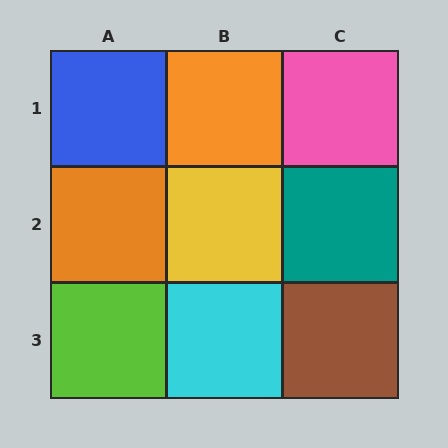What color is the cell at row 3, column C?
Brown.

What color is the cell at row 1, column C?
Pink.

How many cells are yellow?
1 cell is yellow.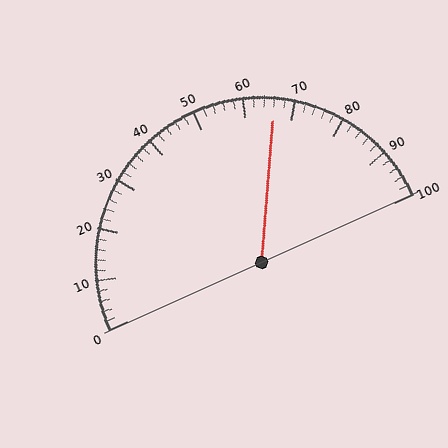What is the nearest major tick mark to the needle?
The nearest major tick mark is 70.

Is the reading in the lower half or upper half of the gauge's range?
The reading is in the upper half of the range (0 to 100).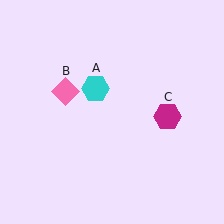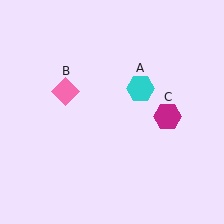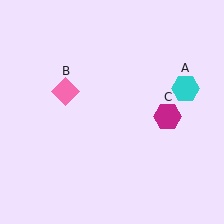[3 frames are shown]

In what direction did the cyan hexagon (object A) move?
The cyan hexagon (object A) moved right.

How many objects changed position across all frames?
1 object changed position: cyan hexagon (object A).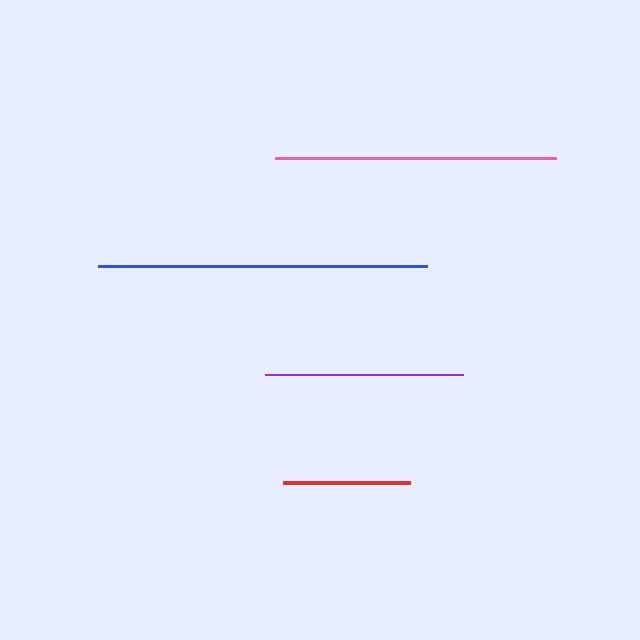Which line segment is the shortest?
The red line is the shortest at approximately 127 pixels.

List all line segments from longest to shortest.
From longest to shortest: blue, pink, purple, red.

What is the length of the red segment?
The red segment is approximately 127 pixels long.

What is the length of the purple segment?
The purple segment is approximately 198 pixels long.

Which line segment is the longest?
The blue line is the longest at approximately 329 pixels.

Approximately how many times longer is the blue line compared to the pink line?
The blue line is approximately 1.2 times the length of the pink line.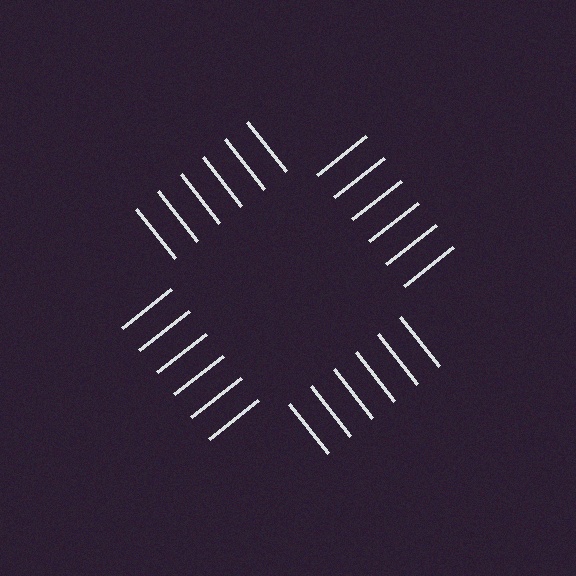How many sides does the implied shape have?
4 sides — the line-ends trace a square.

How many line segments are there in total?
24 — 6 along each of the 4 edges.